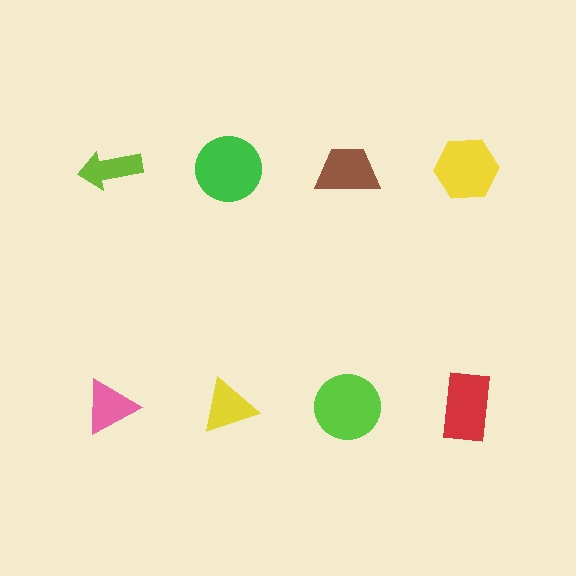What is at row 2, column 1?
A pink triangle.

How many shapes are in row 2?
4 shapes.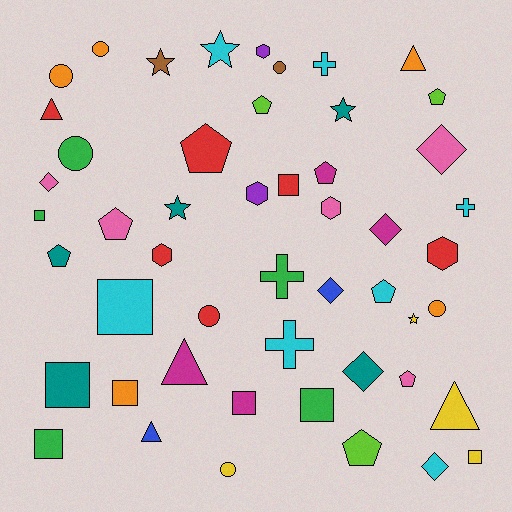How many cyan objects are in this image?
There are 7 cyan objects.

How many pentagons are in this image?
There are 9 pentagons.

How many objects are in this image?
There are 50 objects.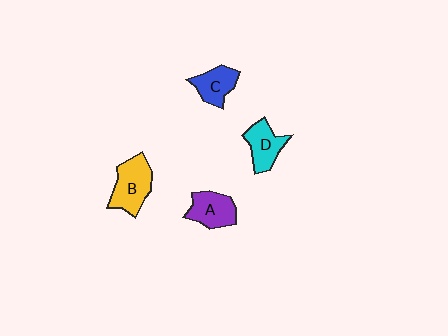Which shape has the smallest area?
Shape C (blue).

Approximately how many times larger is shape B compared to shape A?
Approximately 1.3 times.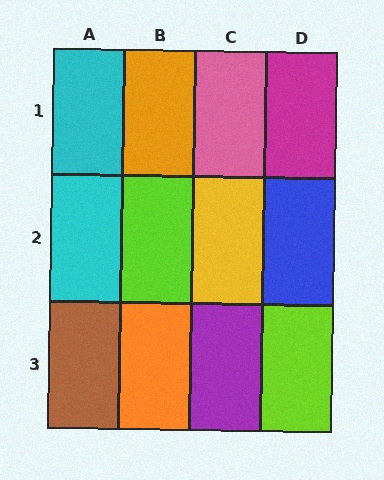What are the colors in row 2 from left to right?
Cyan, lime, yellow, blue.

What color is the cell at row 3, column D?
Lime.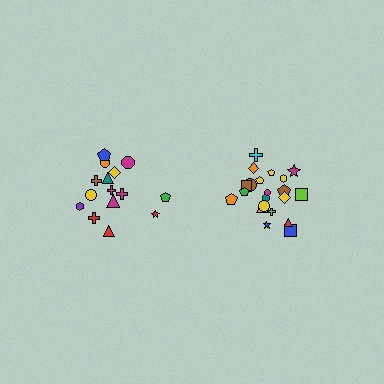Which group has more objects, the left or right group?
The right group.